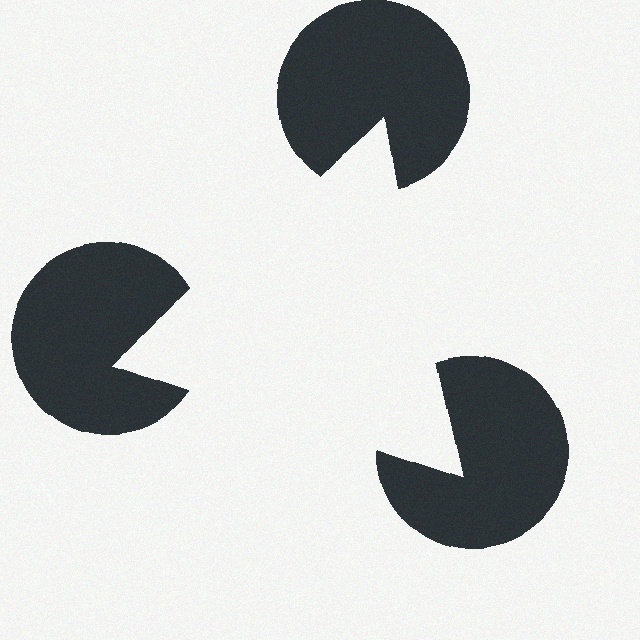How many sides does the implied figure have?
3 sides.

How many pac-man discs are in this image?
There are 3 — one at each vertex of the illusory triangle.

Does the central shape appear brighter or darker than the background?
It typically appears slightly brighter than the background, even though no actual brightness change is drawn.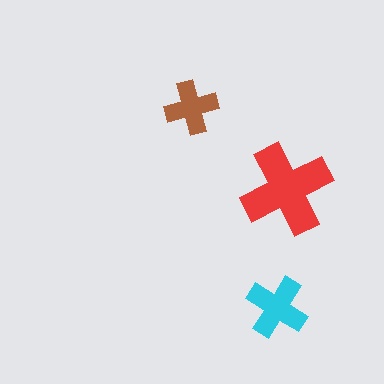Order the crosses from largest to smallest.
the red one, the cyan one, the brown one.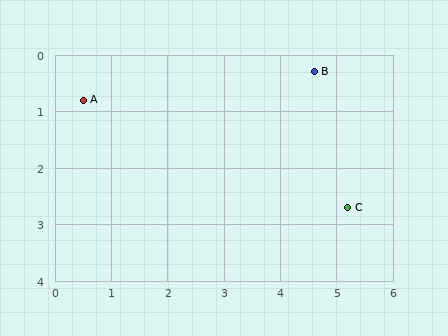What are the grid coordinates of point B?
Point B is at approximately (4.6, 0.3).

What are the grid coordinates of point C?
Point C is at approximately (5.2, 2.7).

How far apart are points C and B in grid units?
Points C and B are about 2.5 grid units apart.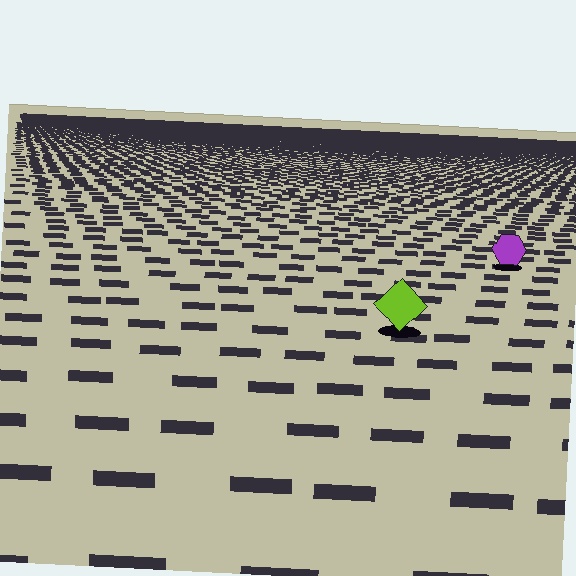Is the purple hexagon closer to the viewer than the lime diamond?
No. The lime diamond is closer — you can tell from the texture gradient: the ground texture is coarser near it.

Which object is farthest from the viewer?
The purple hexagon is farthest from the viewer. It appears smaller and the ground texture around it is denser.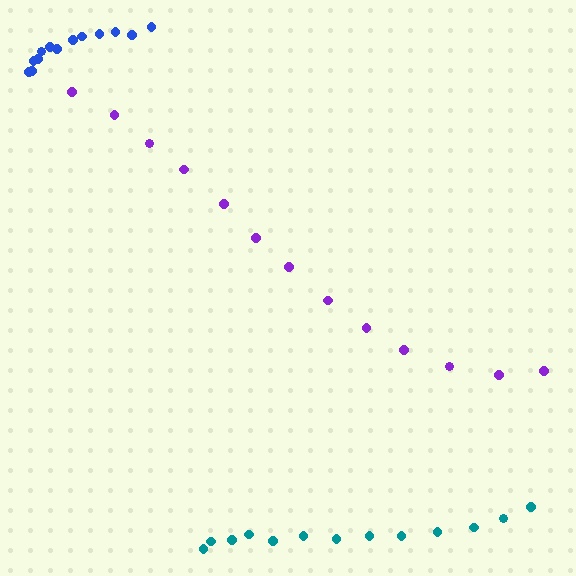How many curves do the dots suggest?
There are 3 distinct paths.